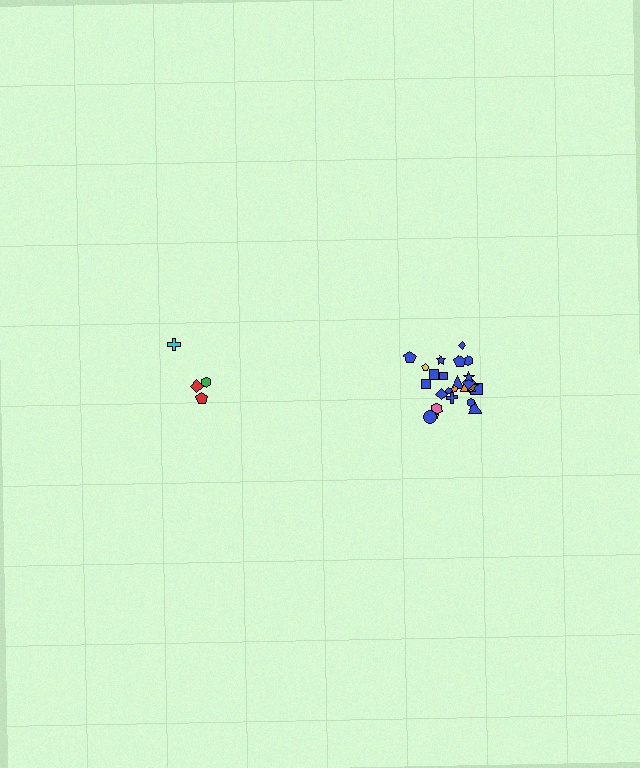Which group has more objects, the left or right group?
The right group.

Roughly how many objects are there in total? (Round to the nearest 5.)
Roughly 30 objects in total.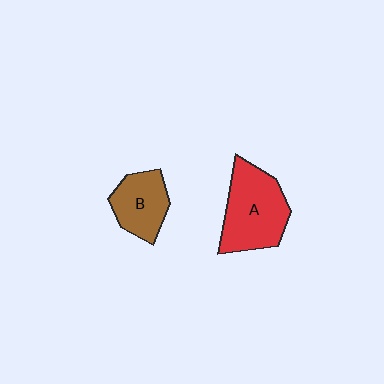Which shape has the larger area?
Shape A (red).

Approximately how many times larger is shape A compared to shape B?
Approximately 1.5 times.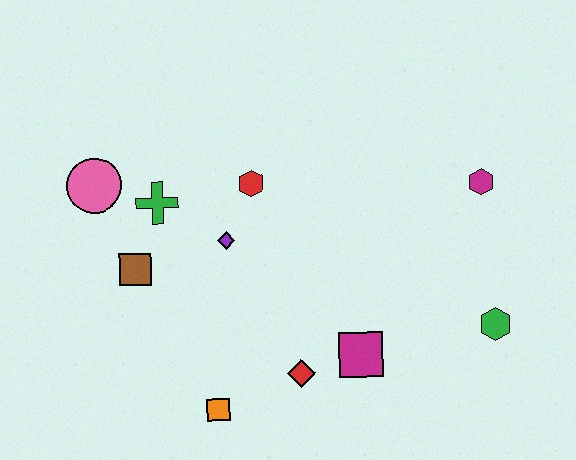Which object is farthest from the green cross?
The green hexagon is farthest from the green cross.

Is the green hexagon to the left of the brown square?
No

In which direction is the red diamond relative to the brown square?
The red diamond is to the right of the brown square.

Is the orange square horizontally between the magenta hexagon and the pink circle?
Yes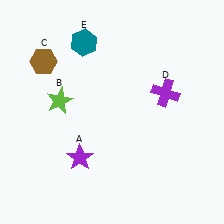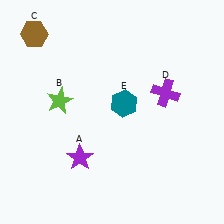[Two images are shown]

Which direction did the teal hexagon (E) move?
The teal hexagon (E) moved down.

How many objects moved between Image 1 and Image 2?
2 objects moved between the two images.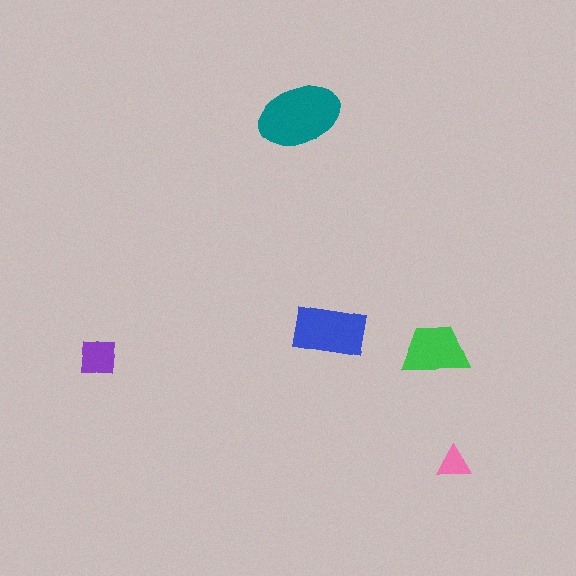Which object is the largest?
The teal ellipse.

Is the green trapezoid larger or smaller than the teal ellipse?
Smaller.